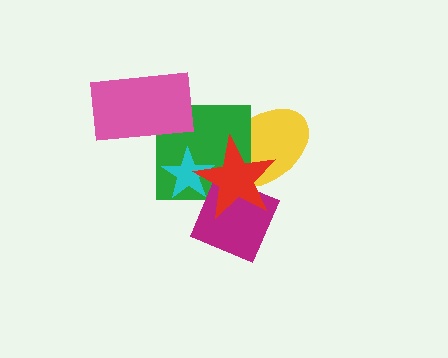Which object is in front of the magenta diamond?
The red star is in front of the magenta diamond.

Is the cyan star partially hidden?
Yes, it is partially covered by another shape.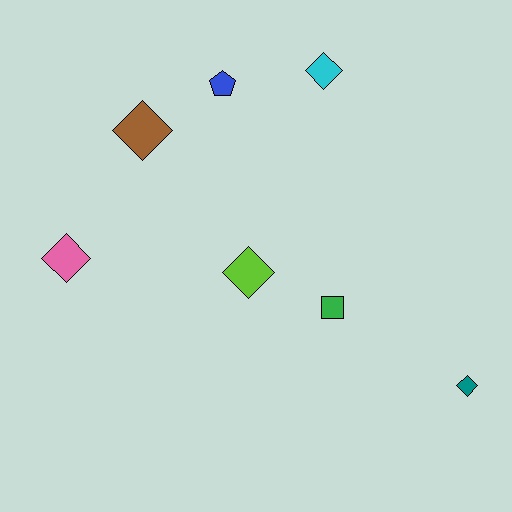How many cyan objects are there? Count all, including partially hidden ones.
There is 1 cyan object.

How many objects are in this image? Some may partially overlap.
There are 7 objects.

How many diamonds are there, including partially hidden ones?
There are 5 diamonds.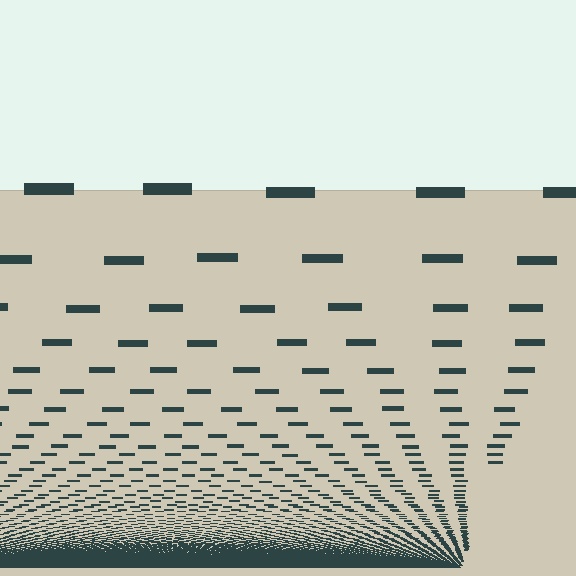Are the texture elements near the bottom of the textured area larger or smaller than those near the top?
Smaller. The gradient is inverted — elements near the bottom are smaller and denser.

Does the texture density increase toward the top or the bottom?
Density increases toward the bottom.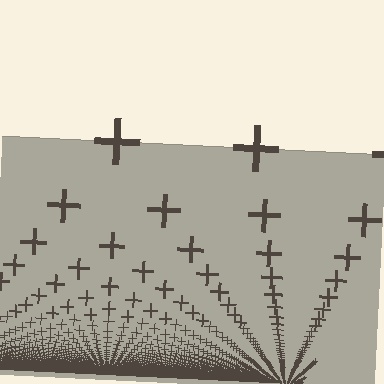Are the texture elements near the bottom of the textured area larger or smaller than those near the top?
Smaller. The gradient is inverted — elements near the bottom are smaller and denser.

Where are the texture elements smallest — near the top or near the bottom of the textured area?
Near the bottom.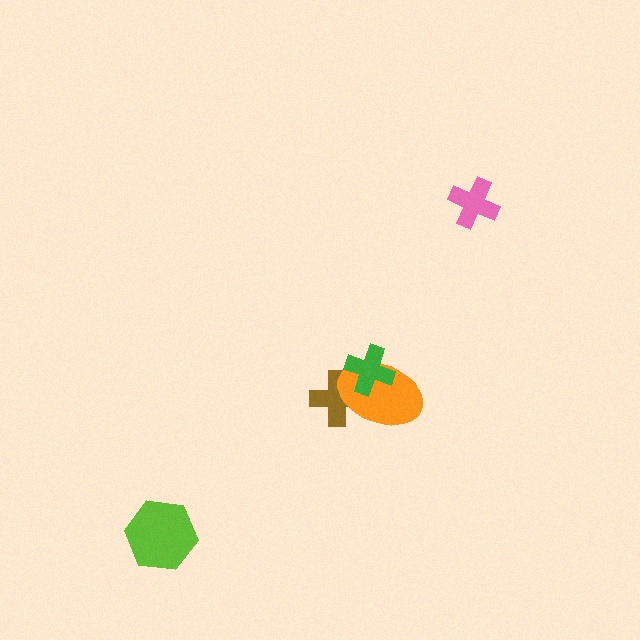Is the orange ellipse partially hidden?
Yes, it is partially covered by another shape.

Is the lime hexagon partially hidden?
No, no other shape covers it.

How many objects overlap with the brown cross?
2 objects overlap with the brown cross.